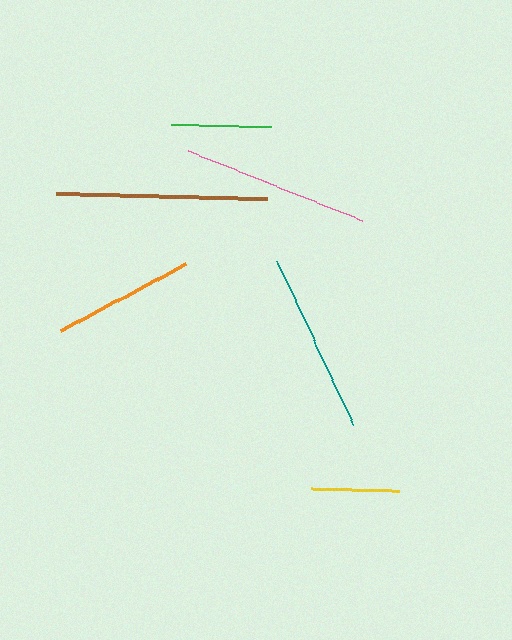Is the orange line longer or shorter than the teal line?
The teal line is longer than the orange line.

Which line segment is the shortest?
The yellow line is the shortest at approximately 88 pixels.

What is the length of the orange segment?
The orange segment is approximately 141 pixels long.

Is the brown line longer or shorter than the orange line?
The brown line is longer than the orange line.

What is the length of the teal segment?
The teal segment is approximately 180 pixels long.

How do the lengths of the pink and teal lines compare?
The pink and teal lines are approximately the same length.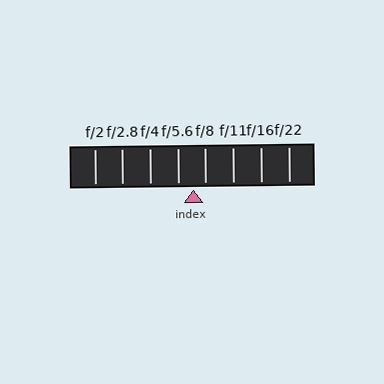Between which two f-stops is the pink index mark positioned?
The index mark is between f/5.6 and f/8.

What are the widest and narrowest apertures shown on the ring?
The widest aperture shown is f/2 and the narrowest is f/22.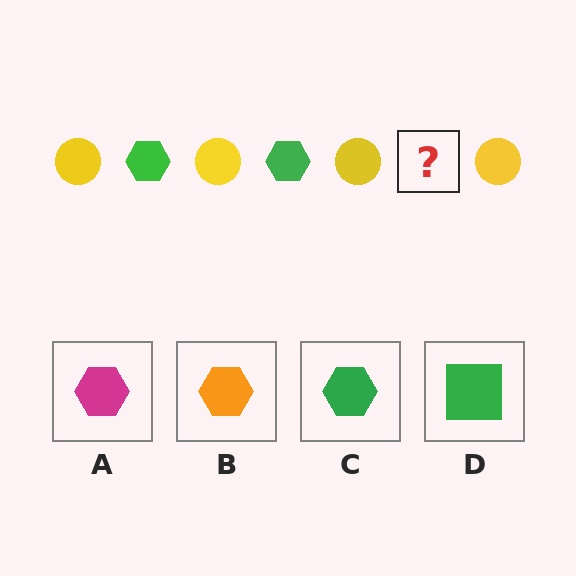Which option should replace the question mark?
Option C.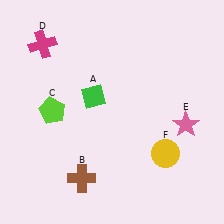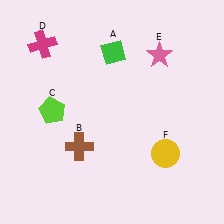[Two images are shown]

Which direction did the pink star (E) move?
The pink star (E) moved up.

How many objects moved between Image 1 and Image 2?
3 objects moved between the two images.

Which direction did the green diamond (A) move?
The green diamond (A) moved up.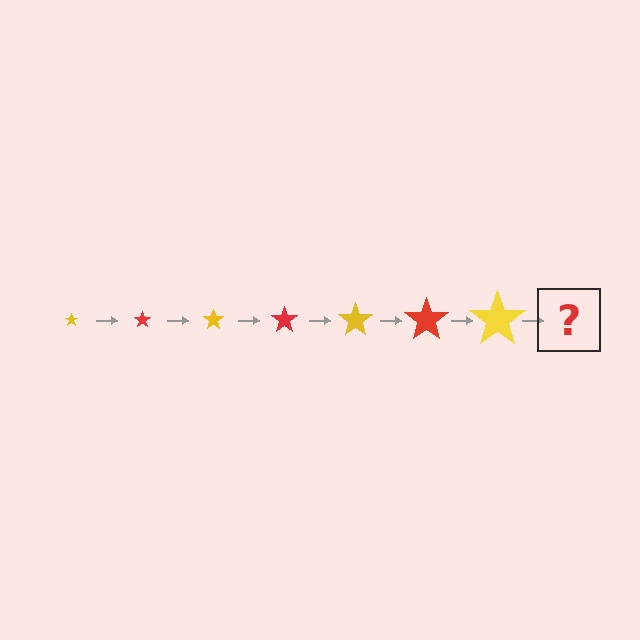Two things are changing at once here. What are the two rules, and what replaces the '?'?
The two rules are that the star grows larger each step and the color cycles through yellow and red. The '?' should be a red star, larger than the previous one.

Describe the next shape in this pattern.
It should be a red star, larger than the previous one.